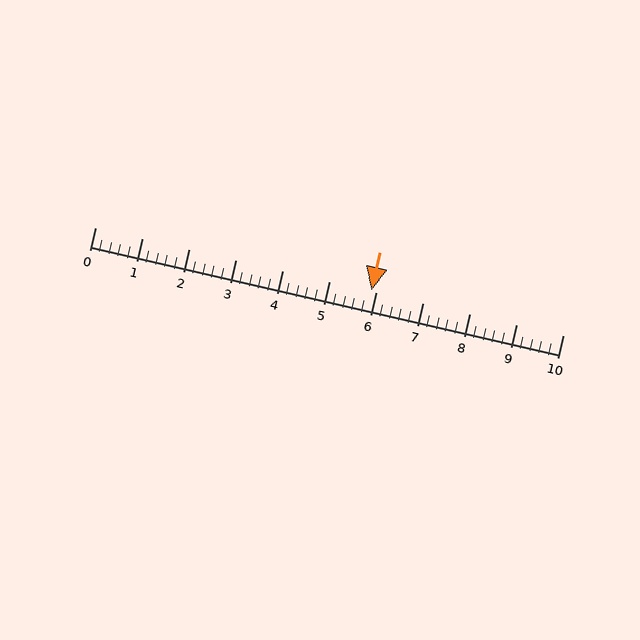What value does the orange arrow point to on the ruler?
The orange arrow points to approximately 5.9.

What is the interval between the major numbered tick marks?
The major tick marks are spaced 1 units apart.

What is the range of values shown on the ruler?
The ruler shows values from 0 to 10.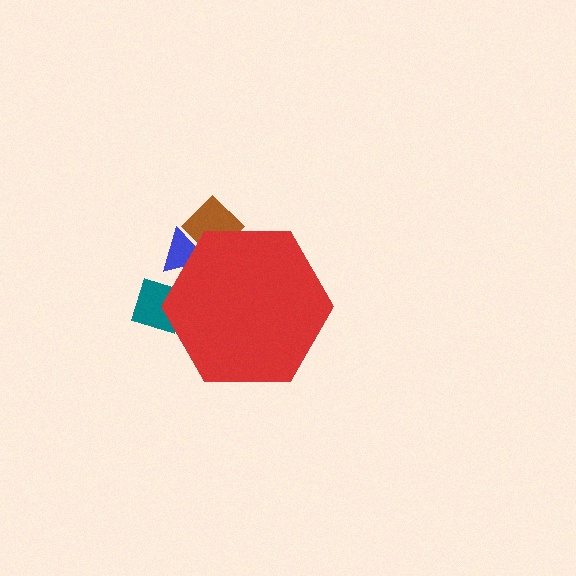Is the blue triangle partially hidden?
Yes, the blue triangle is partially hidden behind the red hexagon.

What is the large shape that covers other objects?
A red hexagon.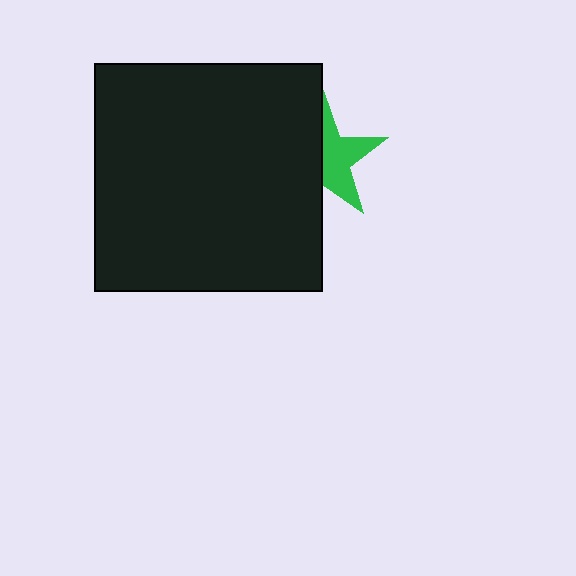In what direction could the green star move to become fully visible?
The green star could move right. That would shift it out from behind the black square entirely.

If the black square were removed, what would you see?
You would see the complete green star.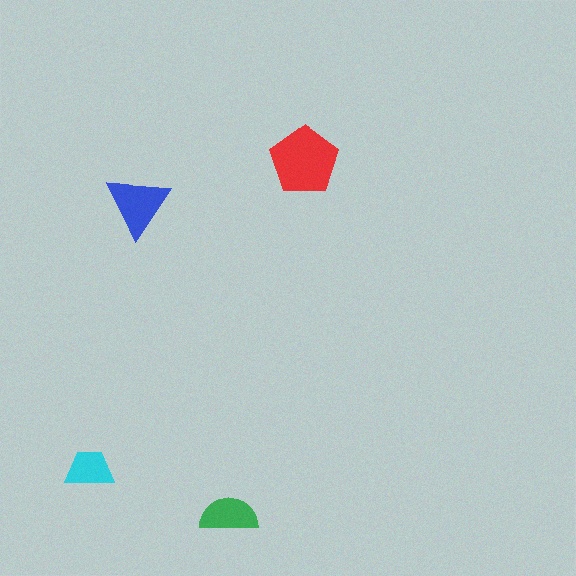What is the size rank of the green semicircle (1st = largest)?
3rd.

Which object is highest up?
The red pentagon is topmost.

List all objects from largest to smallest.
The red pentagon, the blue triangle, the green semicircle, the cyan trapezoid.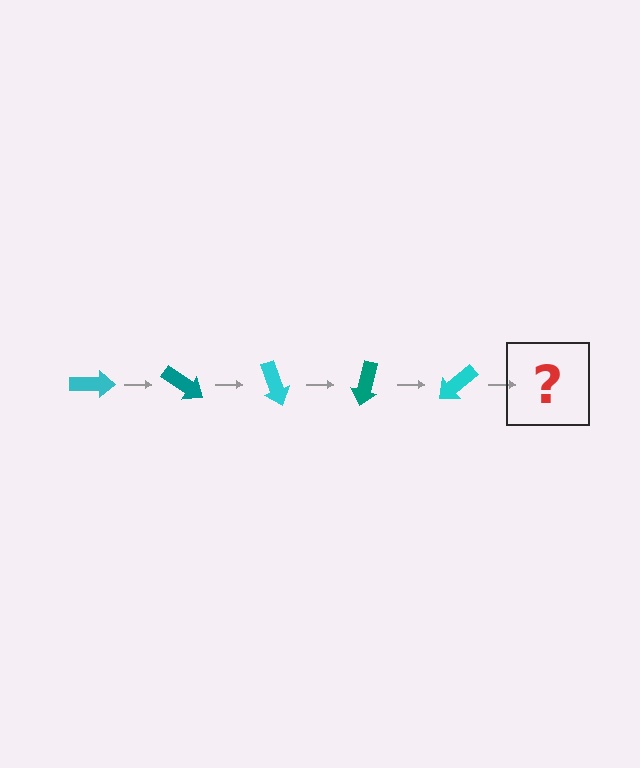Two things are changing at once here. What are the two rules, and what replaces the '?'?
The two rules are that it rotates 35 degrees each step and the color cycles through cyan and teal. The '?' should be a teal arrow, rotated 175 degrees from the start.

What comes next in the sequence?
The next element should be a teal arrow, rotated 175 degrees from the start.